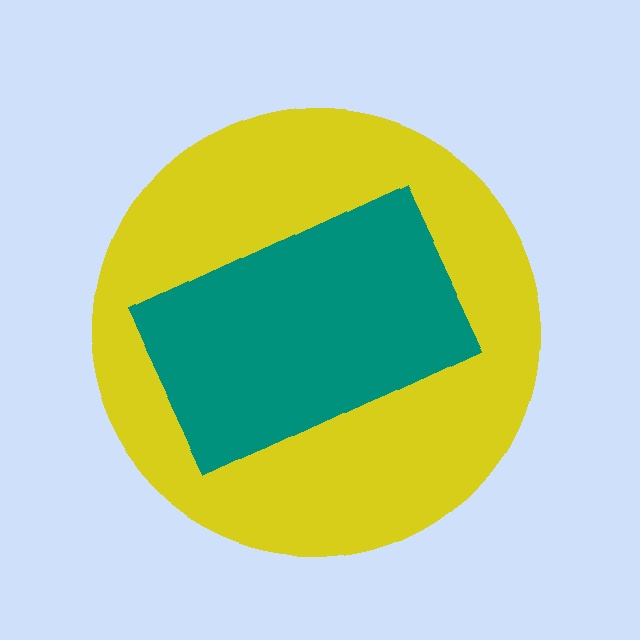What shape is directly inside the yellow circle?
The teal rectangle.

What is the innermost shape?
The teal rectangle.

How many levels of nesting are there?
2.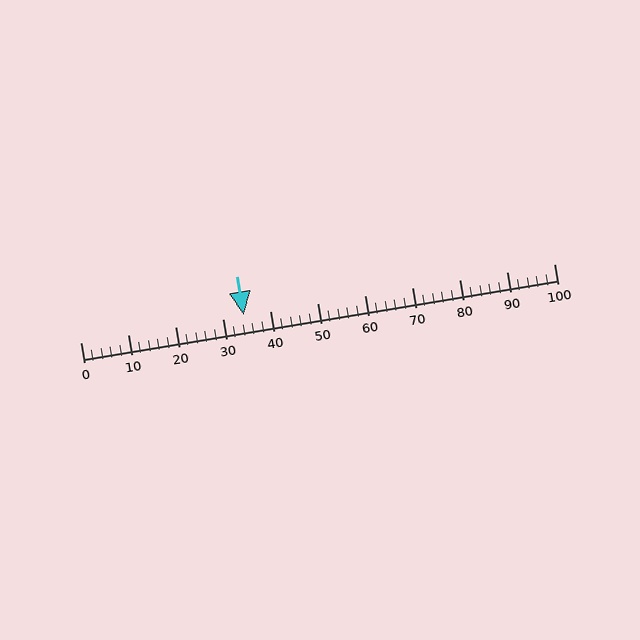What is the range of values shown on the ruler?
The ruler shows values from 0 to 100.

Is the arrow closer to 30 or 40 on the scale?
The arrow is closer to 30.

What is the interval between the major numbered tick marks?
The major tick marks are spaced 10 units apart.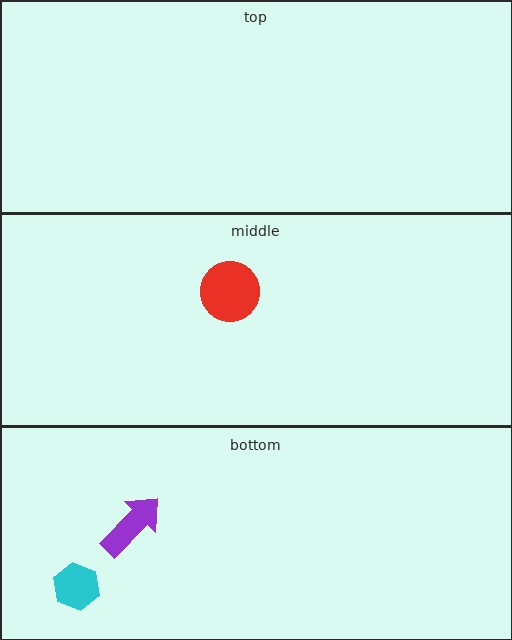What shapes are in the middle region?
The red circle.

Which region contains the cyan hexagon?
The bottom region.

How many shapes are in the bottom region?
2.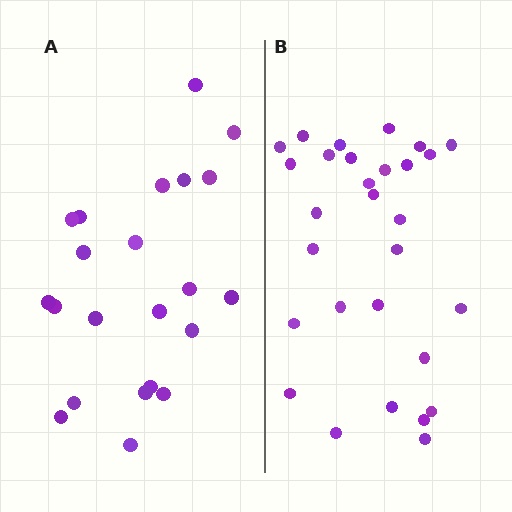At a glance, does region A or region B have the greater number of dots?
Region B (the right region) has more dots.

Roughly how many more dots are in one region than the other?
Region B has roughly 8 or so more dots than region A.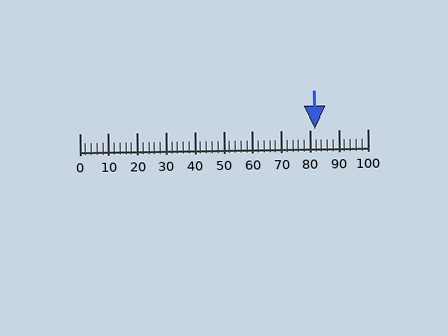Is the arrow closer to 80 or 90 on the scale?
The arrow is closer to 80.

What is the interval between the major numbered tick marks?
The major tick marks are spaced 10 units apart.